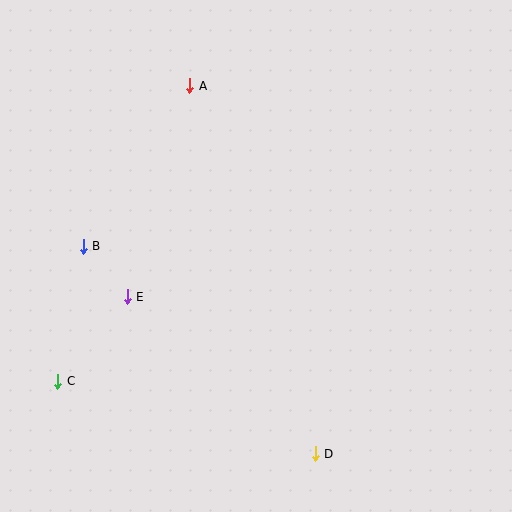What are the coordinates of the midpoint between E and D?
The midpoint between E and D is at (221, 375).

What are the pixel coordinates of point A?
Point A is at (190, 86).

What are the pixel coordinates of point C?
Point C is at (58, 381).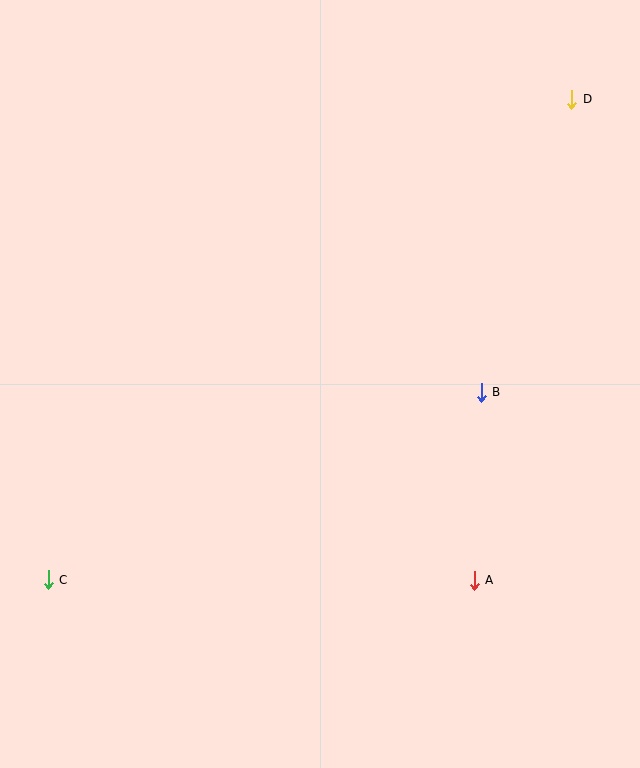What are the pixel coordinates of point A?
Point A is at (474, 580).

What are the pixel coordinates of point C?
Point C is at (48, 580).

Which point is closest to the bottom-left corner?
Point C is closest to the bottom-left corner.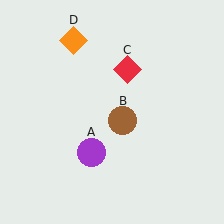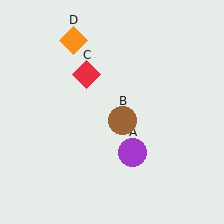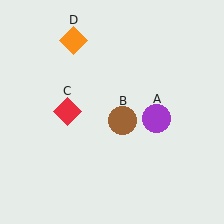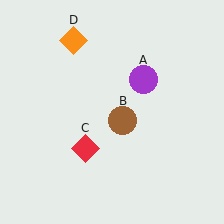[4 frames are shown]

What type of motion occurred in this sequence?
The purple circle (object A), red diamond (object C) rotated counterclockwise around the center of the scene.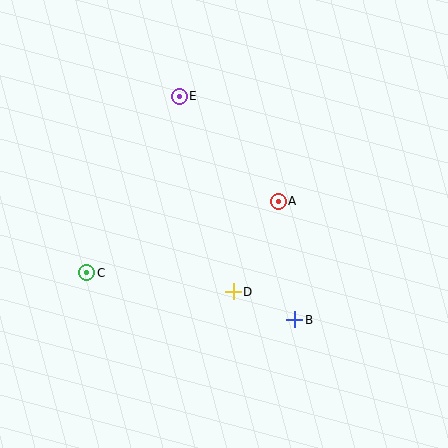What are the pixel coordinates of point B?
Point B is at (295, 320).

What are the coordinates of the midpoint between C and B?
The midpoint between C and B is at (191, 296).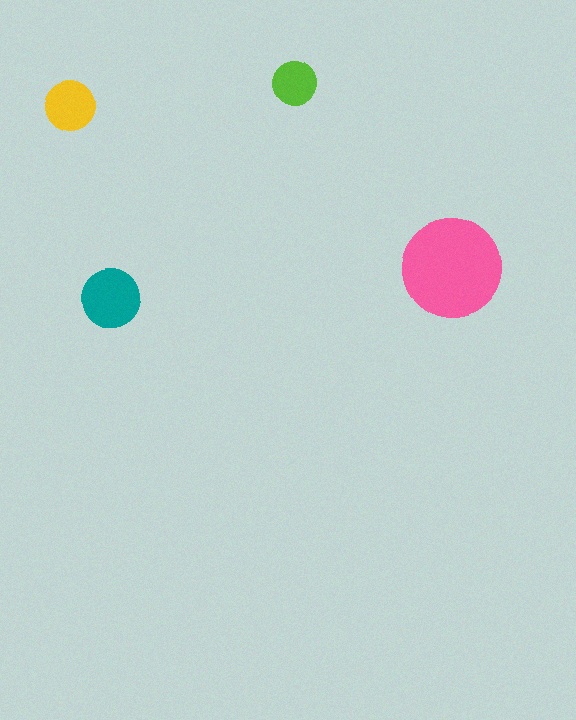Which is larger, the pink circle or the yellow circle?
The pink one.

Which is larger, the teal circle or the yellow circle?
The teal one.